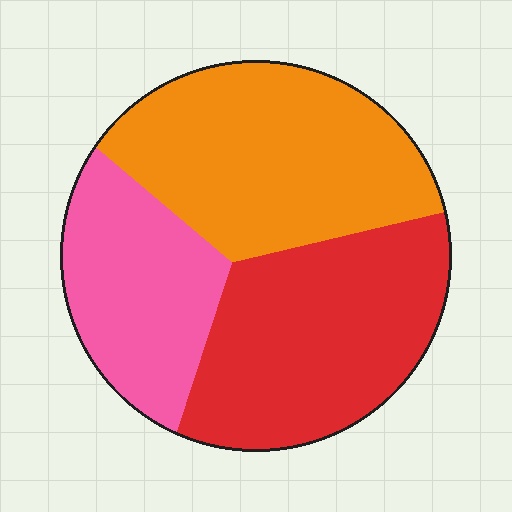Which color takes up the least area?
Pink, at roughly 25%.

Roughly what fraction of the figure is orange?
Orange covers around 40% of the figure.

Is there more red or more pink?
Red.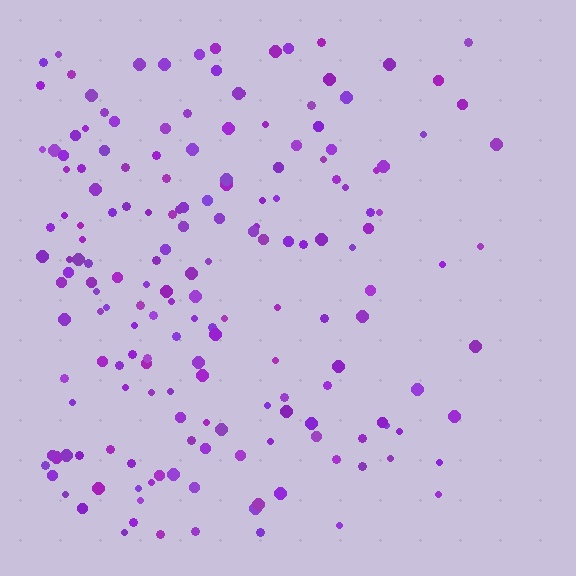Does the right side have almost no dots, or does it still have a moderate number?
Still a moderate number, just noticeably fewer than the left.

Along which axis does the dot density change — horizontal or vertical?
Horizontal.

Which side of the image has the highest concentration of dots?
The left.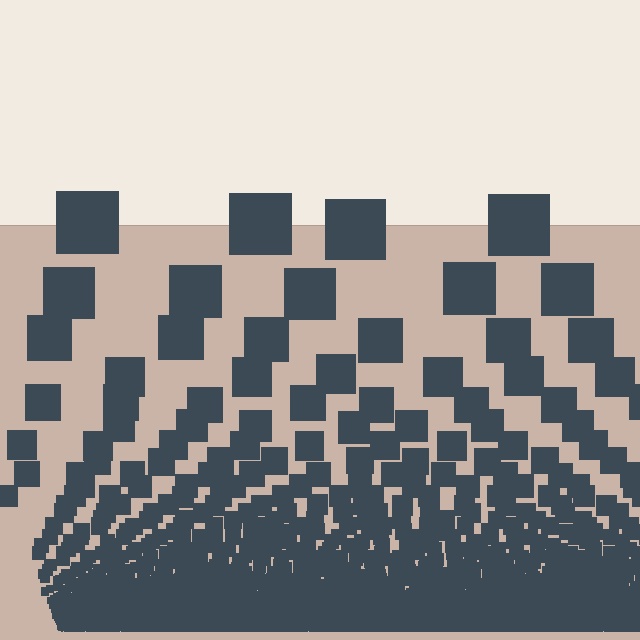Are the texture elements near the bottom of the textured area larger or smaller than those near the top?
Smaller. The gradient is inverted — elements near the bottom are smaller and denser.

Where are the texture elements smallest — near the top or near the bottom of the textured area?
Near the bottom.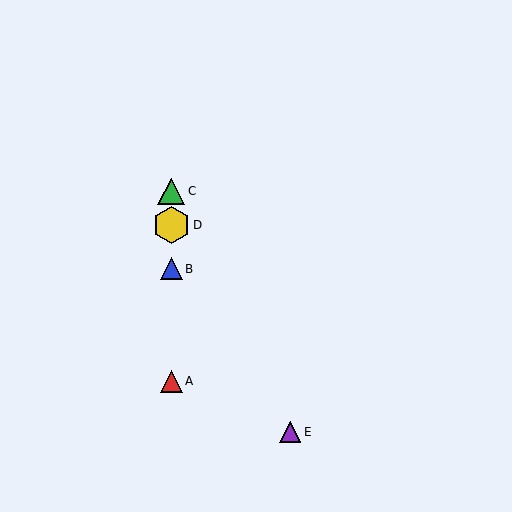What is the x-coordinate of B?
Object B is at x≈171.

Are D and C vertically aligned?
Yes, both are at x≈171.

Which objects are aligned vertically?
Objects A, B, C, D are aligned vertically.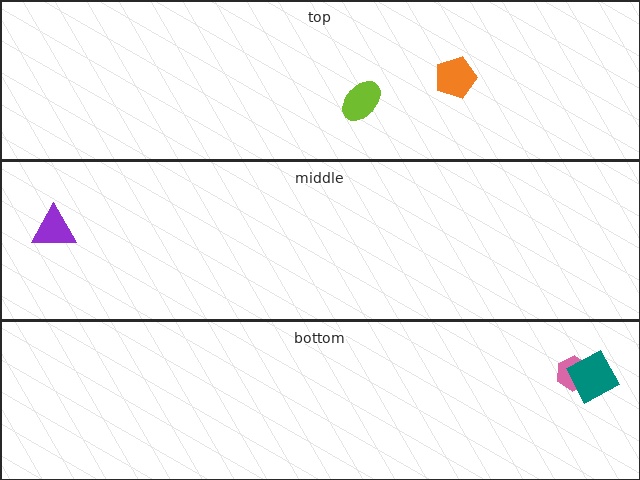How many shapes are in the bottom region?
2.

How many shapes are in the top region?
2.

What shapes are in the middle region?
The purple triangle.